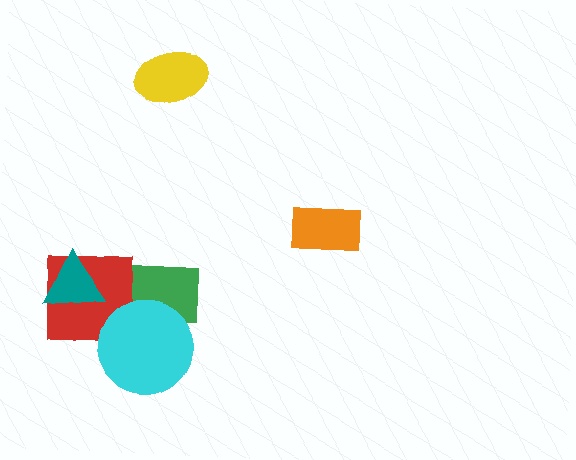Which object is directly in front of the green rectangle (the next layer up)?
The red square is directly in front of the green rectangle.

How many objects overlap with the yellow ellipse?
0 objects overlap with the yellow ellipse.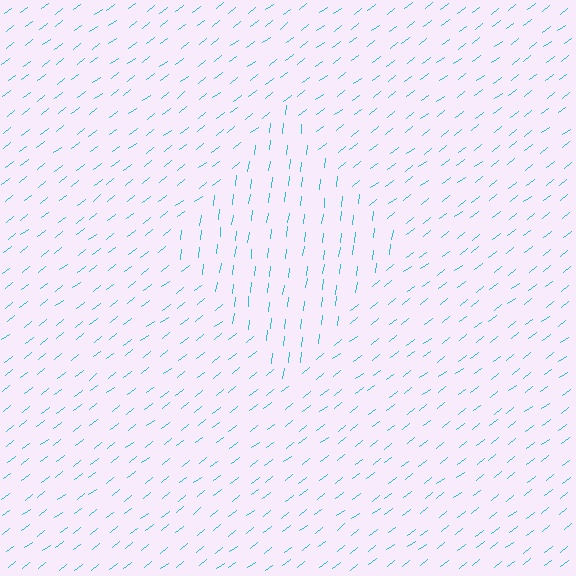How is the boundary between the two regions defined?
The boundary is defined purely by a change in line orientation (approximately 45 degrees difference). All lines are the same color and thickness.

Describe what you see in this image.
The image is filled with small cyan line segments. A diamond region in the image has lines oriented differently from the surrounding lines, creating a visible texture boundary.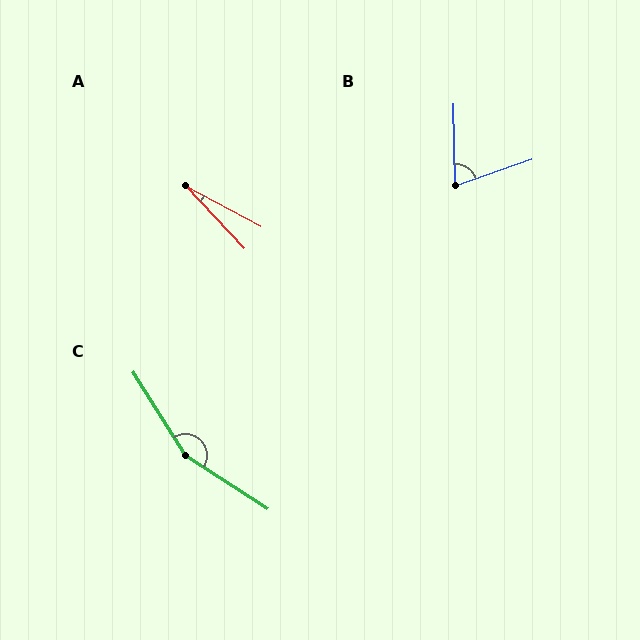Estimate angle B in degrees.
Approximately 72 degrees.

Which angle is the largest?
C, at approximately 155 degrees.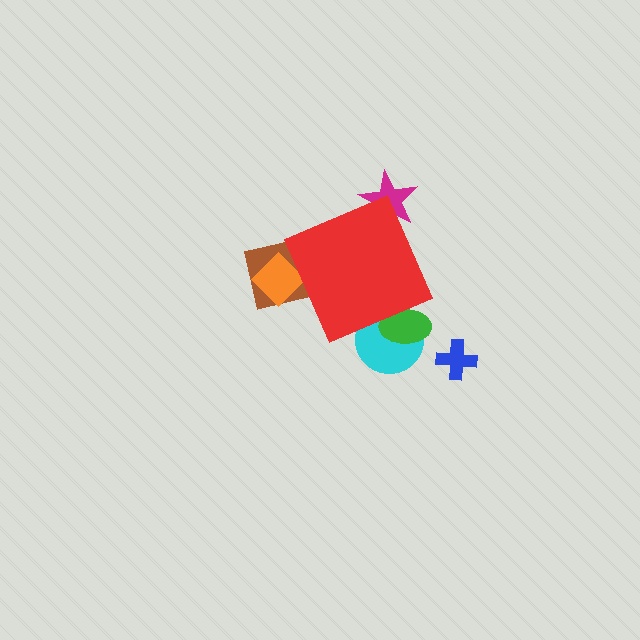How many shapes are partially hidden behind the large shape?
5 shapes are partially hidden.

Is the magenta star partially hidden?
Yes, the magenta star is partially hidden behind the red diamond.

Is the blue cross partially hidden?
No, the blue cross is fully visible.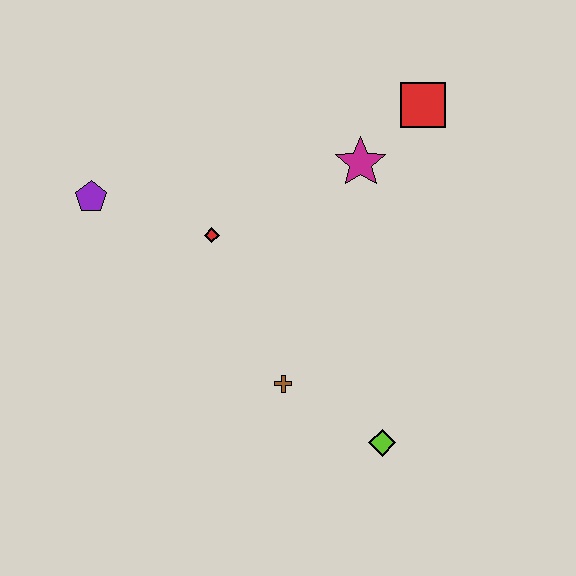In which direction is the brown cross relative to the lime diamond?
The brown cross is to the left of the lime diamond.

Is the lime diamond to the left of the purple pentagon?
No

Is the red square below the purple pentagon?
No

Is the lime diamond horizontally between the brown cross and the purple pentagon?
No